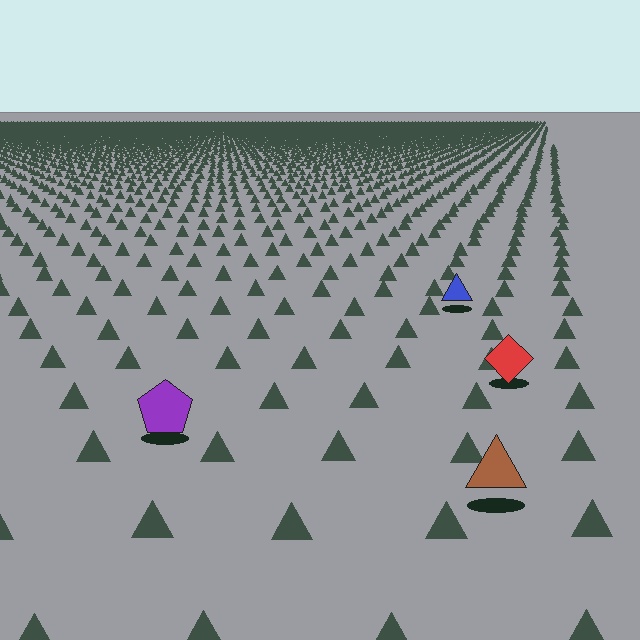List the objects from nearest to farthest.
From nearest to farthest: the brown triangle, the purple pentagon, the red diamond, the blue triangle.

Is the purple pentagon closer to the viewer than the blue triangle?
Yes. The purple pentagon is closer — you can tell from the texture gradient: the ground texture is coarser near it.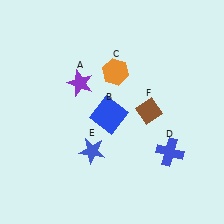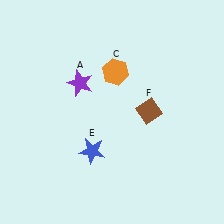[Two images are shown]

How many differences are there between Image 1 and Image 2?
There are 2 differences between the two images.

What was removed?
The blue square (B), the blue cross (D) were removed in Image 2.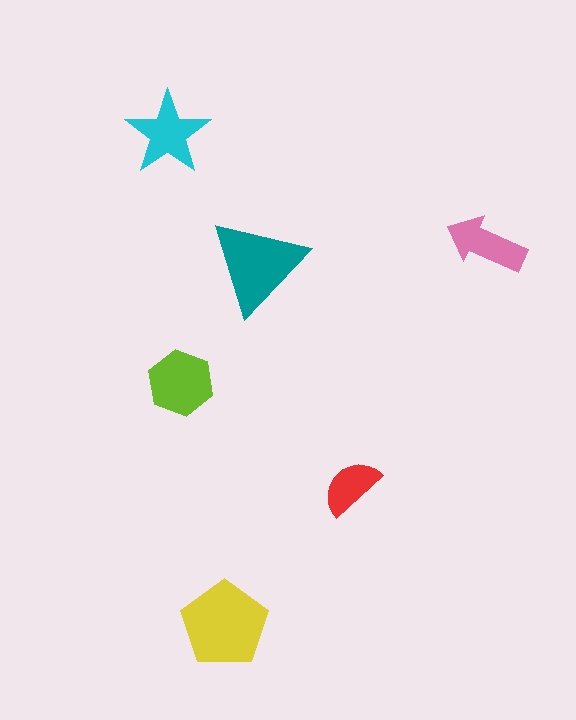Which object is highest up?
The cyan star is topmost.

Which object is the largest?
The yellow pentagon.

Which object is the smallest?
The red semicircle.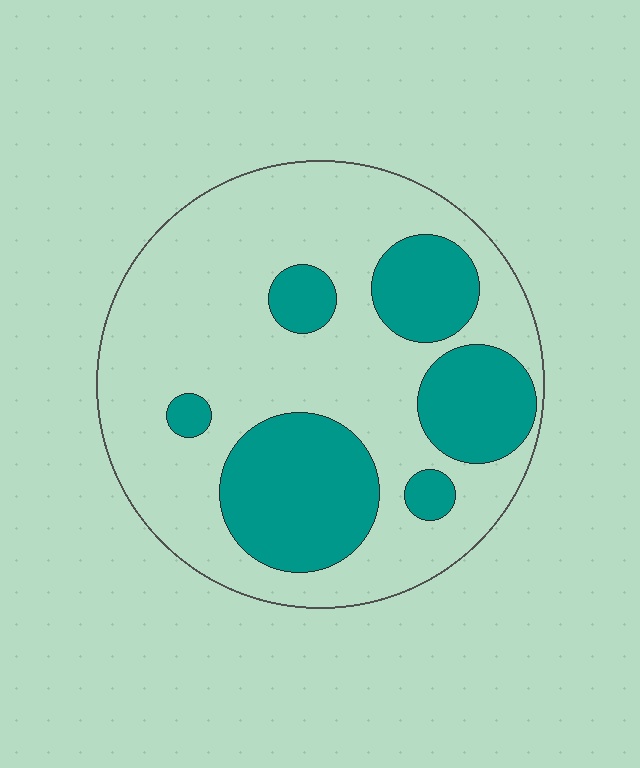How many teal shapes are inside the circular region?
6.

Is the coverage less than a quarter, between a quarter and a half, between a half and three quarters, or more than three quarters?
Between a quarter and a half.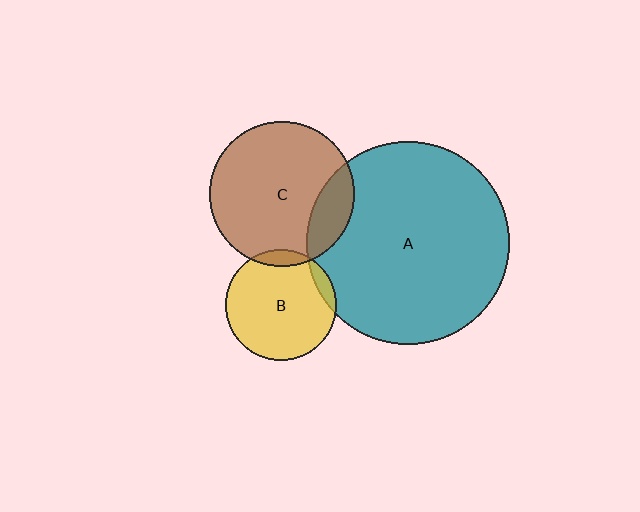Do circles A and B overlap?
Yes.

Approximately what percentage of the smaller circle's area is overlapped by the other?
Approximately 5%.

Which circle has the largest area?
Circle A (teal).